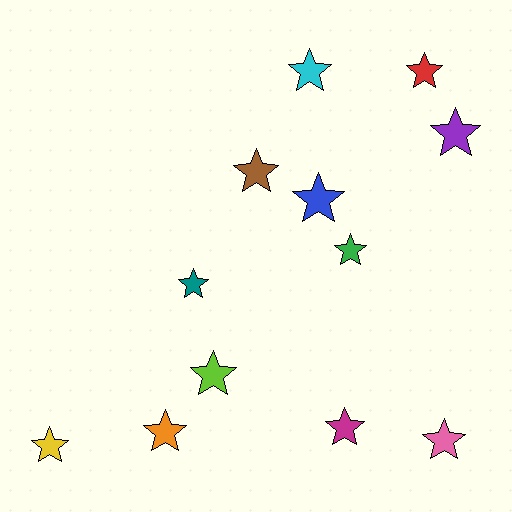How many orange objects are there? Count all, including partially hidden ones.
There is 1 orange object.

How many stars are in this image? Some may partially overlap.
There are 12 stars.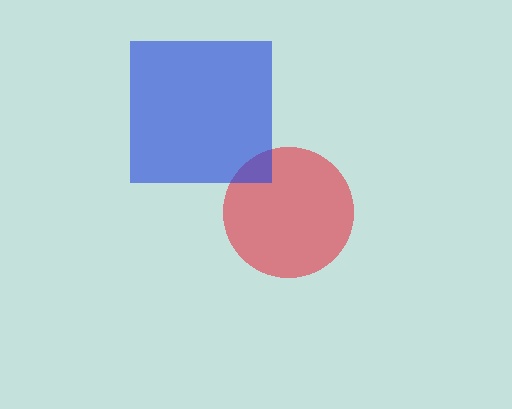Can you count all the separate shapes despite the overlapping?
Yes, there are 2 separate shapes.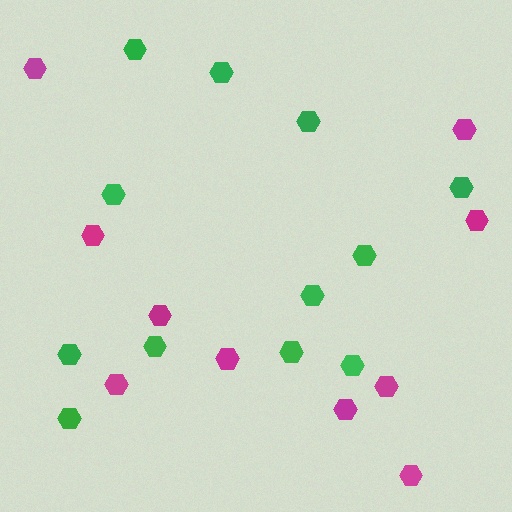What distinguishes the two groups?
There are 2 groups: one group of green hexagons (12) and one group of magenta hexagons (10).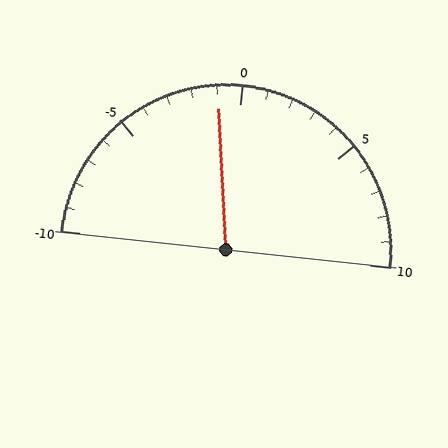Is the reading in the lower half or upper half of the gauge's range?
The reading is in the lower half of the range (-10 to 10).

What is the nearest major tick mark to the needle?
The nearest major tick mark is 0.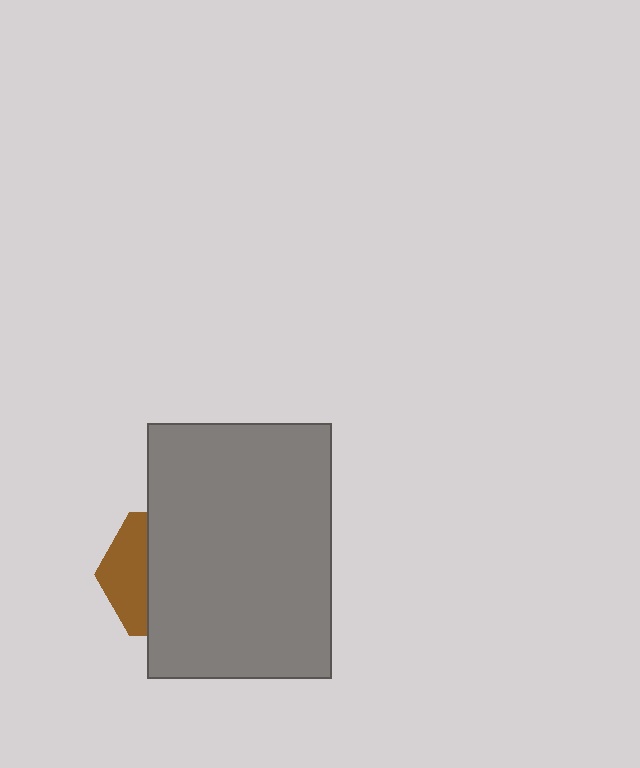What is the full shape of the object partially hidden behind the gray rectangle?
The partially hidden object is a brown hexagon.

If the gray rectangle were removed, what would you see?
You would see the complete brown hexagon.